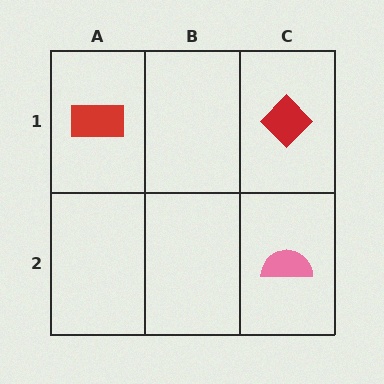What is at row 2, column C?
A pink semicircle.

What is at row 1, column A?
A red rectangle.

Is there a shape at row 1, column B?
No, that cell is empty.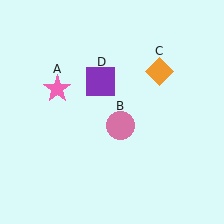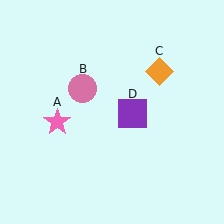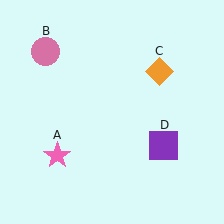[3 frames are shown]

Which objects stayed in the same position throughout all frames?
Orange diamond (object C) remained stationary.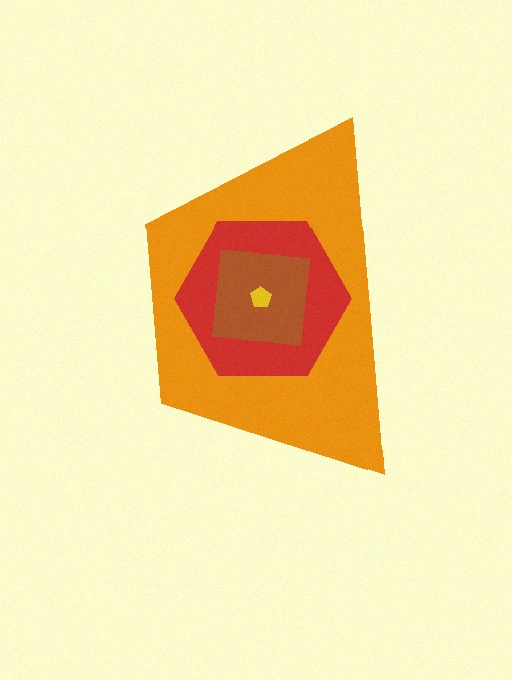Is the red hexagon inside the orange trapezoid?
Yes.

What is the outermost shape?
The orange trapezoid.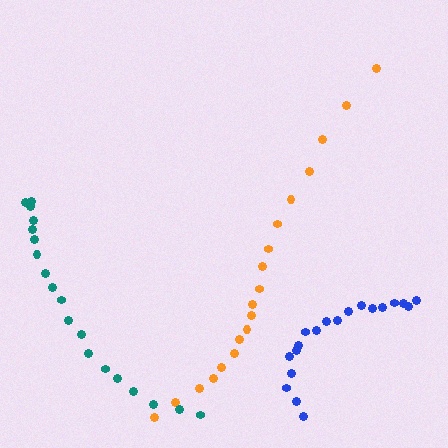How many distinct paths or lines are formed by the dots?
There are 3 distinct paths.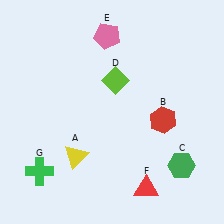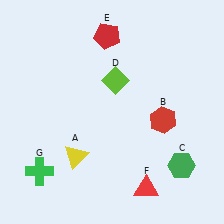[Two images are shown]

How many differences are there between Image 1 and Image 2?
There is 1 difference between the two images.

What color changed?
The pentagon (E) changed from pink in Image 1 to red in Image 2.